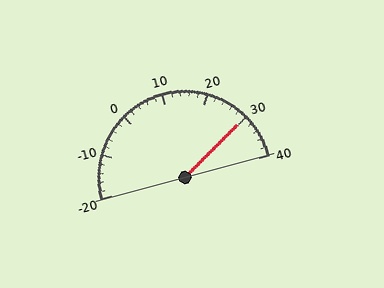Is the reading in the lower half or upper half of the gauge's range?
The reading is in the upper half of the range (-20 to 40).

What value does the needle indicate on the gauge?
The needle indicates approximately 30.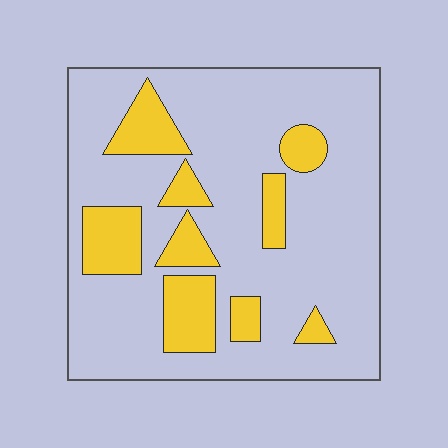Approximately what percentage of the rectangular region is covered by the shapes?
Approximately 20%.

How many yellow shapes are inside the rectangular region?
9.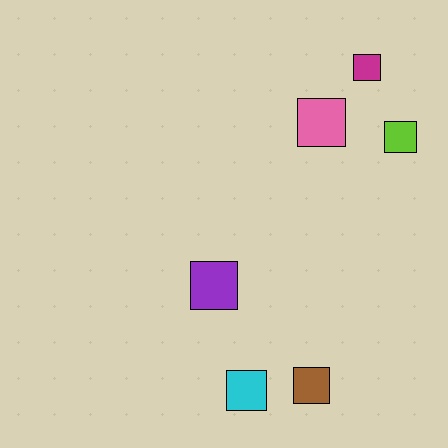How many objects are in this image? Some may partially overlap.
There are 6 objects.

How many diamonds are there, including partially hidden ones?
There are no diamonds.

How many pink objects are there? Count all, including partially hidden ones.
There is 1 pink object.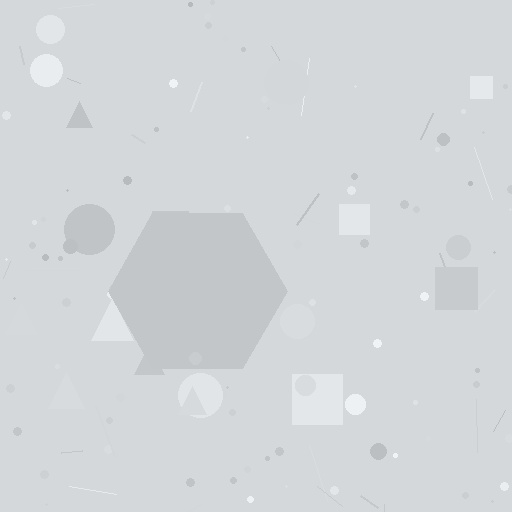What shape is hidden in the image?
A hexagon is hidden in the image.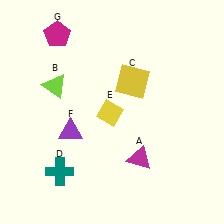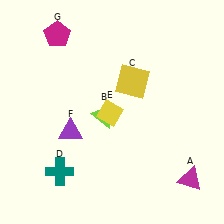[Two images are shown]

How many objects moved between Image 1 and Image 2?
2 objects moved between the two images.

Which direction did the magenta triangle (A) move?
The magenta triangle (A) moved right.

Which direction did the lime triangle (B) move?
The lime triangle (B) moved right.